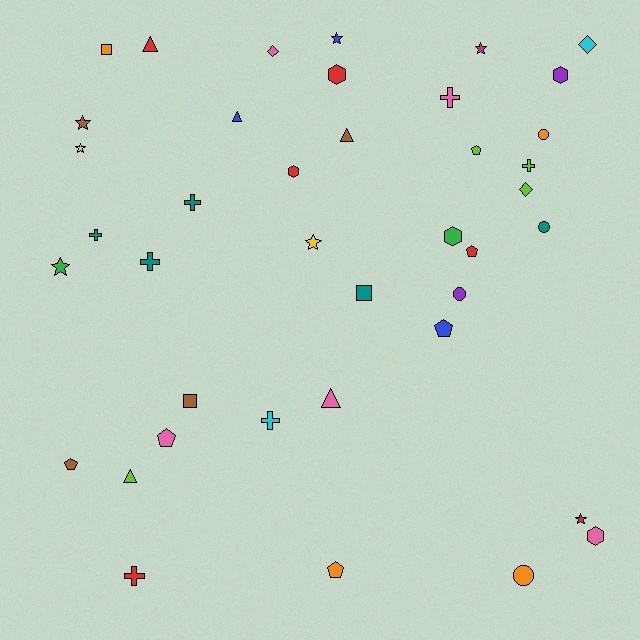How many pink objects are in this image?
There are 5 pink objects.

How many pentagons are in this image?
There are 6 pentagons.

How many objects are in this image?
There are 40 objects.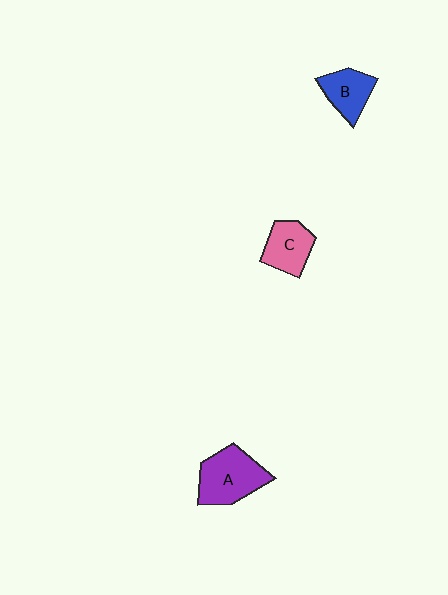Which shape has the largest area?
Shape A (purple).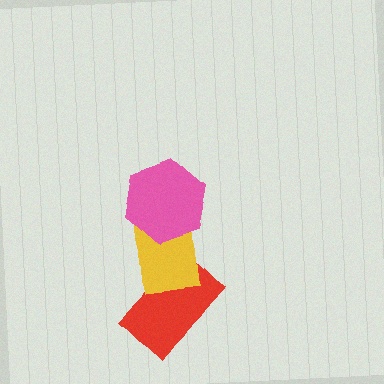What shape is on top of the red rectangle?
The yellow rectangle is on top of the red rectangle.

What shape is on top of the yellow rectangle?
The pink hexagon is on top of the yellow rectangle.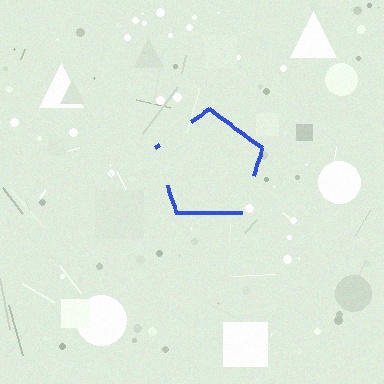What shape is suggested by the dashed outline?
The dashed outline suggests a pentagon.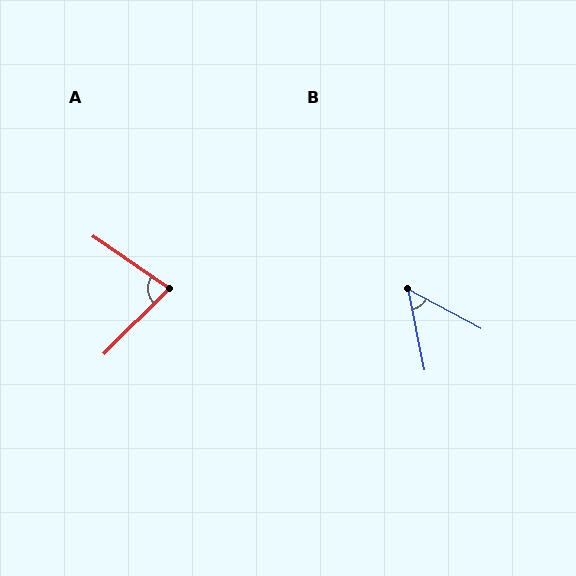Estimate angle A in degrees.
Approximately 79 degrees.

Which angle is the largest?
A, at approximately 79 degrees.